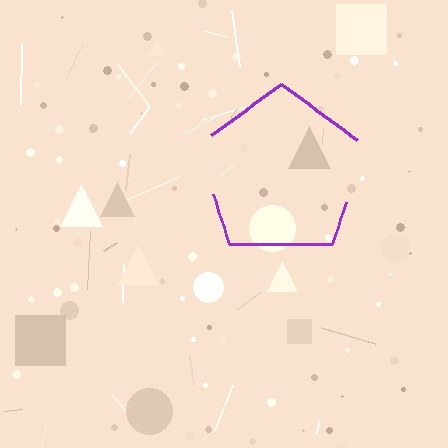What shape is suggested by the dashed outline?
The dashed outline suggests a pentagon.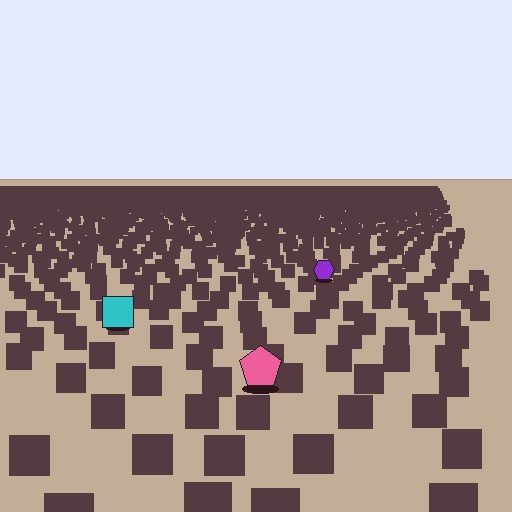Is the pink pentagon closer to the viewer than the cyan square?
Yes. The pink pentagon is closer — you can tell from the texture gradient: the ground texture is coarser near it.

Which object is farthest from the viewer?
The purple hexagon is farthest from the viewer. It appears smaller and the ground texture around it is denser.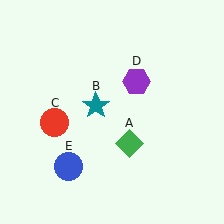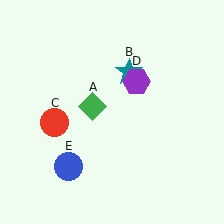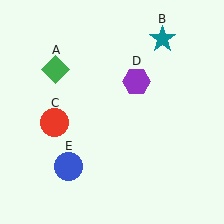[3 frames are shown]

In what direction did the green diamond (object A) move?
The green diamond (object A) moved up and to the left.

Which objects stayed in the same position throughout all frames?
Red circle (object C) and purple hexagon (object D) and blue circle (object E) remained stationary.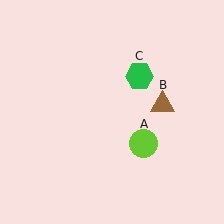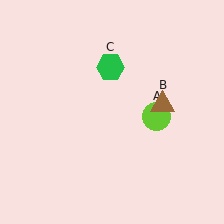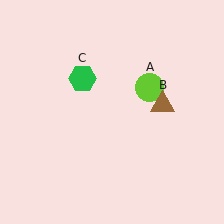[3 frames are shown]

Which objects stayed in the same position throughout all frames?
Brown triangle (object B) remained stationary.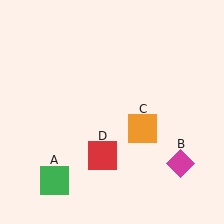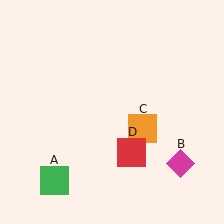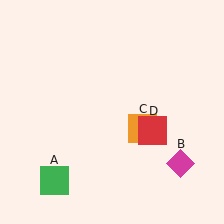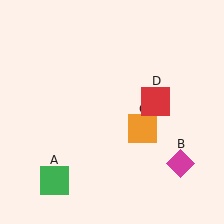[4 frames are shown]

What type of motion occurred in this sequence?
The red square (object D) rotated counterclockwise around the center of the scene.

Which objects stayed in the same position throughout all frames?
Green square (object A) and magenta diamond (object B) and orange square (object C) remained stationary.